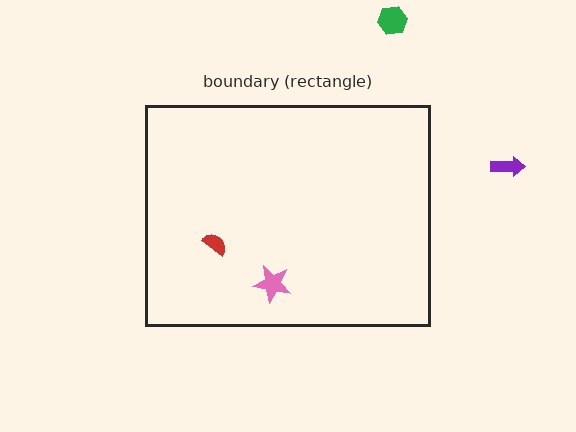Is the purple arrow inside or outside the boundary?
Outside.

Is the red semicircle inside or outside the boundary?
Inside.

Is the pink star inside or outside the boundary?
Inside.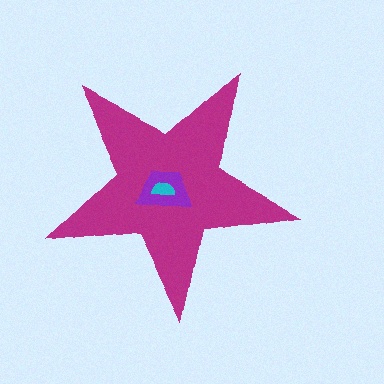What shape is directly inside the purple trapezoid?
The cyan semicircle.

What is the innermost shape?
The cyan semicircle.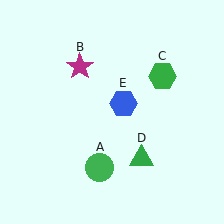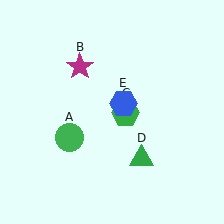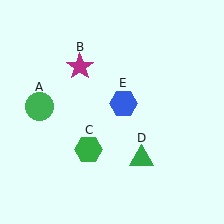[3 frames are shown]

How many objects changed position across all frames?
2 objects changed position: green circle (object A), green hexagon (object C).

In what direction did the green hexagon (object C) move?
The green hexagon (object C) moved down and to the left.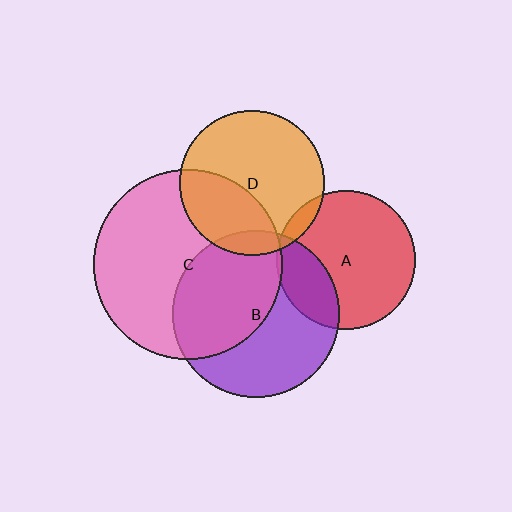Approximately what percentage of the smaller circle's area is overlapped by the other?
Approximately 35%.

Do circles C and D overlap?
Yes.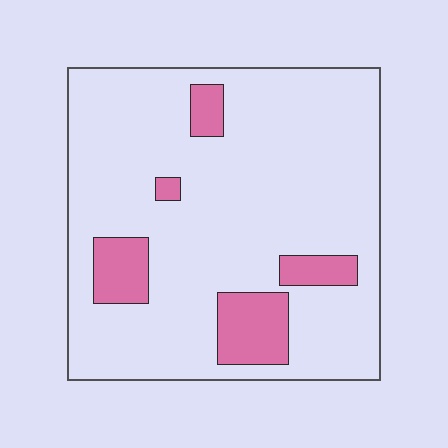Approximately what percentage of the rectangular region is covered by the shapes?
Approximately 15%.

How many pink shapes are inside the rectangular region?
5.